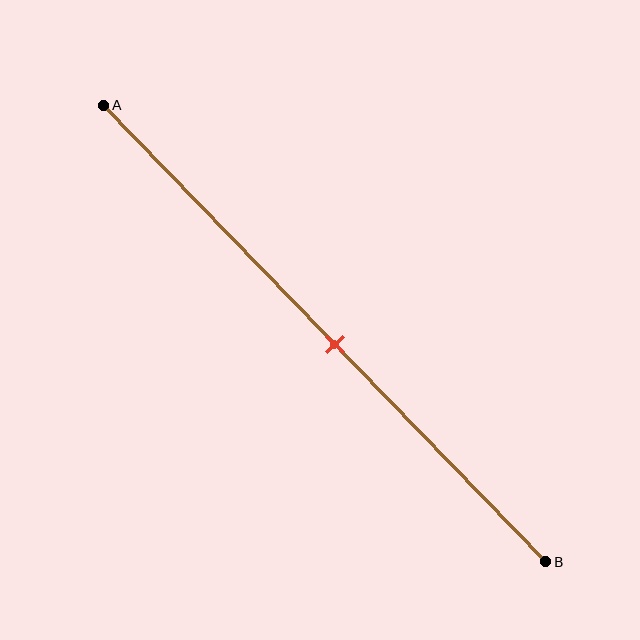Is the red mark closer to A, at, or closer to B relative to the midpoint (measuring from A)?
The red mark is approximately at the midpoint of segment AB.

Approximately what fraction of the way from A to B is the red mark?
The red mark is approximately 50% of the way from A to B.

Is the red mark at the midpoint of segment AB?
Yes, the mark is approximately at the midpoint.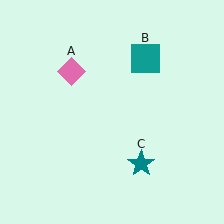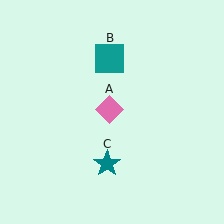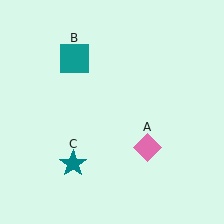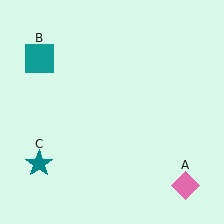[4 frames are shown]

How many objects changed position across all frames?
3 objects changed position: pink diamond (object A), teal square (object B), teal star (object C).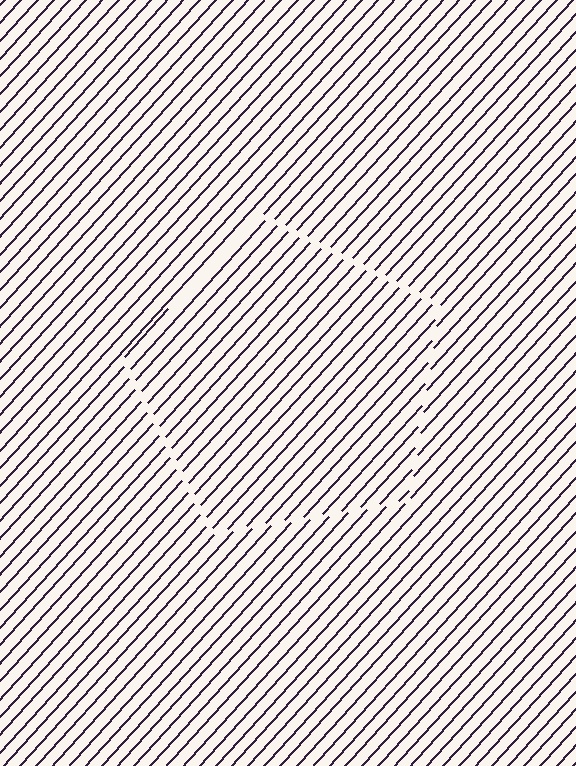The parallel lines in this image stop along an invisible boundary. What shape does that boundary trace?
An illusory pentagon. The interior of the shape contains the same grating, shifted by half a period — the contour is defined by the phase discontinuity where line-ends from the inner and outer gratings abut.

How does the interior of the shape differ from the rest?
The interior of the shape contains the same grating, shifted by half a period — the contour is defined by the phase discontinuity where line-ends from the inner and outer gratings abut.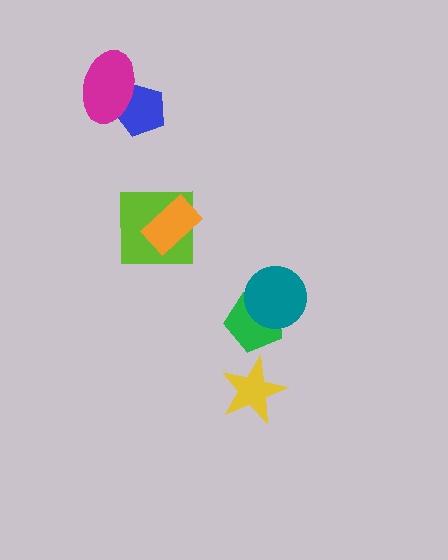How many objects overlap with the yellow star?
0 objects overlap with the yellow star.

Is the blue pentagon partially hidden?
Yes, it is partially covered by another shape.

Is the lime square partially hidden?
Yes, it is partially covered by another shape.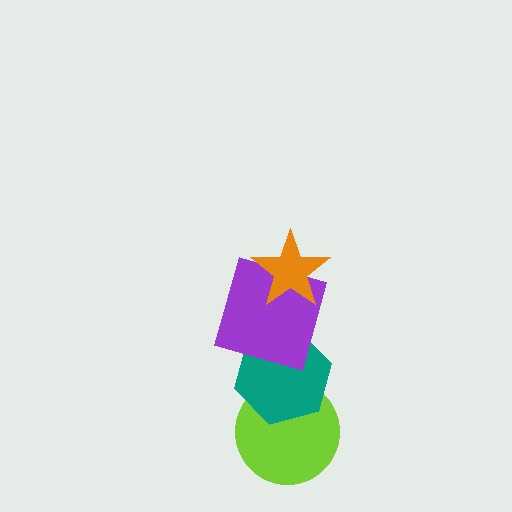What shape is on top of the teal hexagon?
The purple square is on top of the teal hexagon.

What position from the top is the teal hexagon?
The teal hexagon is 3rd from the top.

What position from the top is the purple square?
The purple square is 2nd from the top.